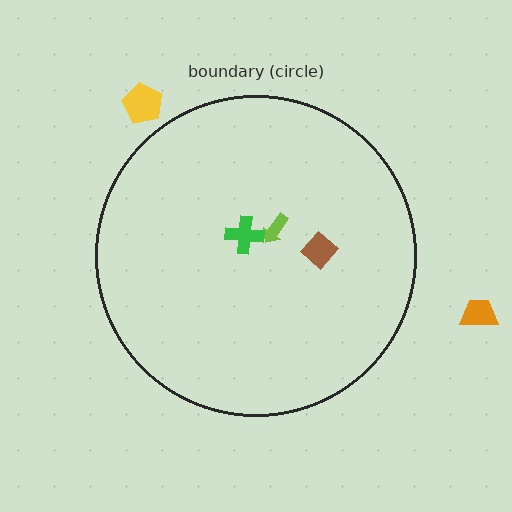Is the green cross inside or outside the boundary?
Inside.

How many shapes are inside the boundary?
3 inside, 2 outside.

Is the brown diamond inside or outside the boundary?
Inside.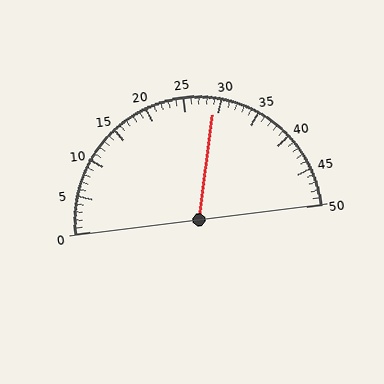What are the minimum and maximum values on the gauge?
The gauge ranges from 0 to 50.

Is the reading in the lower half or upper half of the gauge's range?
The reading is in the upper half of the range (0 to 50).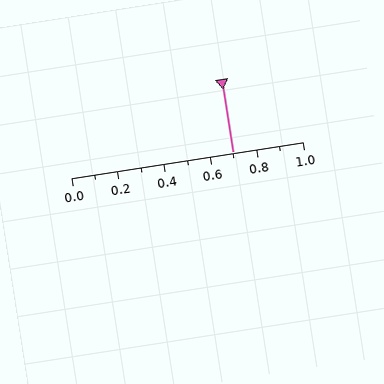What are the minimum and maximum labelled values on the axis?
The axis runs from 0.0 to 1.0.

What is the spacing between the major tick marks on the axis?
The major ticks are spaced 0.2 apart.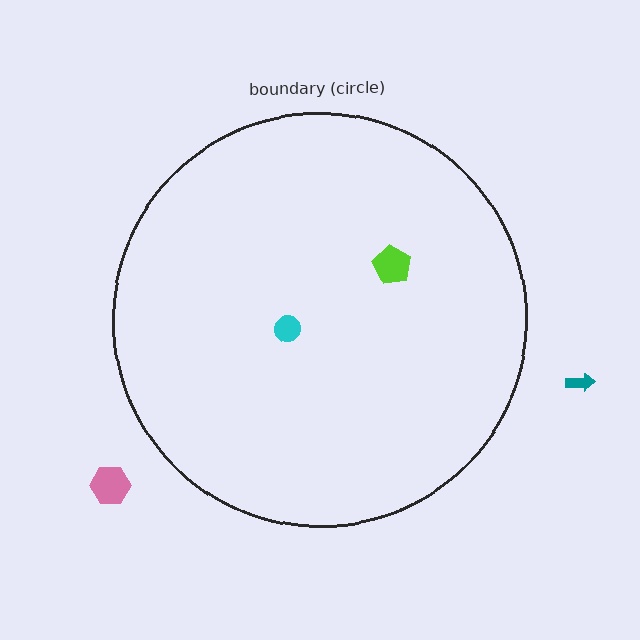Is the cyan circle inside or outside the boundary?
Inside.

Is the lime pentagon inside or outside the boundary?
Inside.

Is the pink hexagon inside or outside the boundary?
Outside.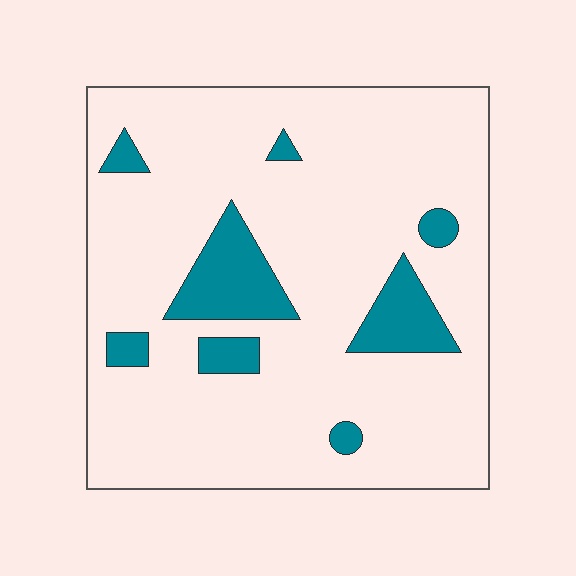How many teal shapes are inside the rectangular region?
8.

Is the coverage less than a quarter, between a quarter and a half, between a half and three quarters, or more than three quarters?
Less than a quarter.